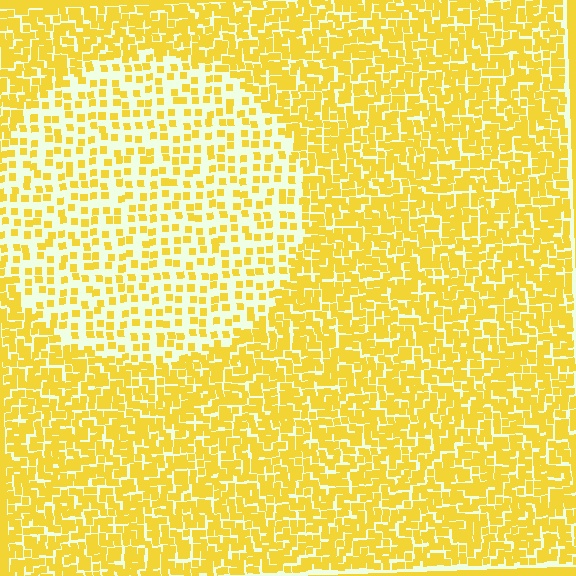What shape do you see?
I see a circle.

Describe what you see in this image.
The image contains small yellow elements arranged at two different densities. A circle-shaped region is visible where the elements are less densely packed than the surrounding area.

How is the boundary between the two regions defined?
The boundary is defined by a change in element density (approximately 2.3x ratio). All elements are the same color, size, and shape.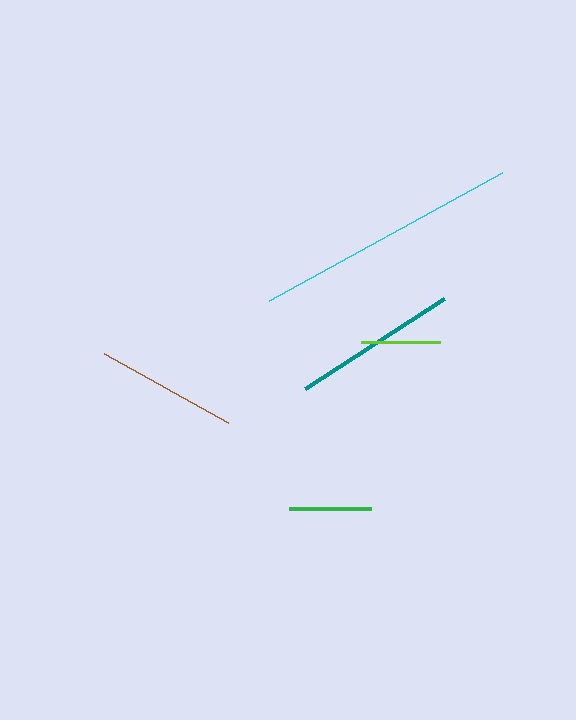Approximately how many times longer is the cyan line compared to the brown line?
The cyan line is approximately 1.9 times the length of the brown line.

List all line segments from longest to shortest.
From longest to shortest: cyan, teal, brown, green, lime.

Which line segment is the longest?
The cyan line is the longest at approximately 266 pixels.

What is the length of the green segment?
The green segment is approximately 82 pixels long.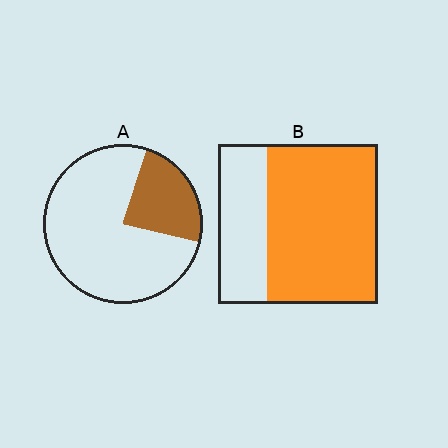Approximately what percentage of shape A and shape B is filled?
A is approximately 25% and B is approximately 70%.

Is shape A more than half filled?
No.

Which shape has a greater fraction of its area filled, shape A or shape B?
Shape B.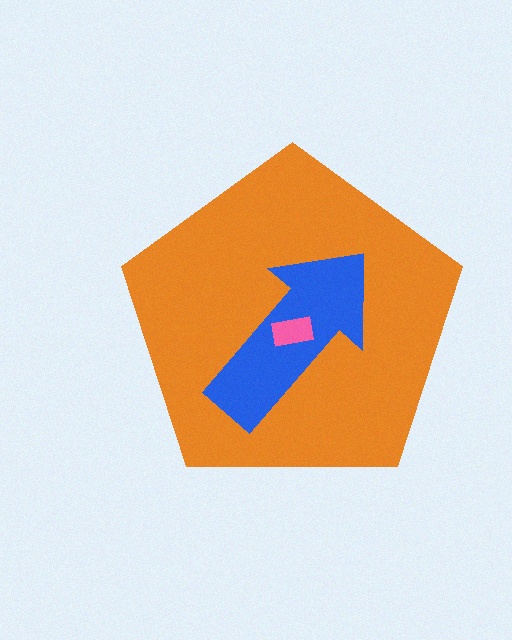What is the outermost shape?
The orange pentagon.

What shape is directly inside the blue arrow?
The pink rectangle.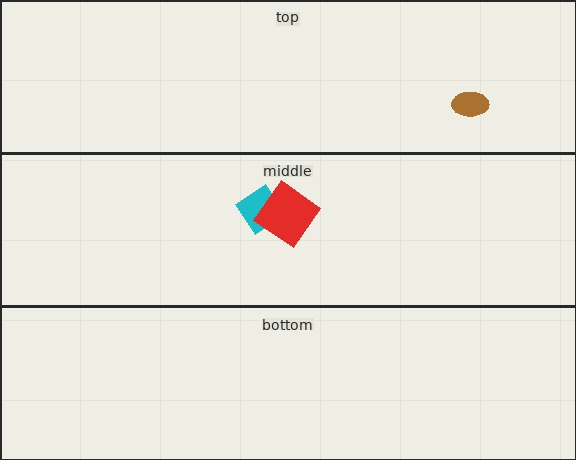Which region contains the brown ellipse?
The top region.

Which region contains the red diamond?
The middle region.